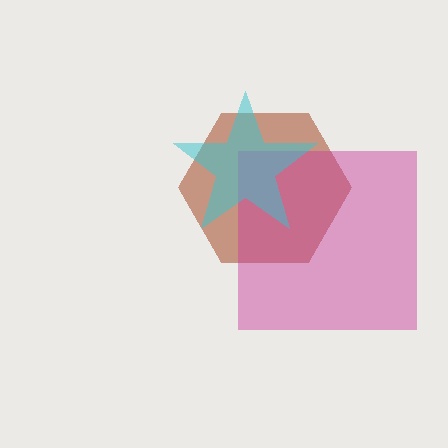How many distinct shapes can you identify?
There are 3 distinct shapes: a brown hexagon, a magenta square, a cyan star.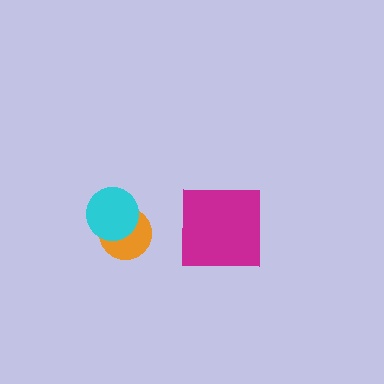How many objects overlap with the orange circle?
1 object overlaps with the orange circle.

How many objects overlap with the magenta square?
0 objects overlap with the magenta square.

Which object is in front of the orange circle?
The cyan circle is in front of the orange circle.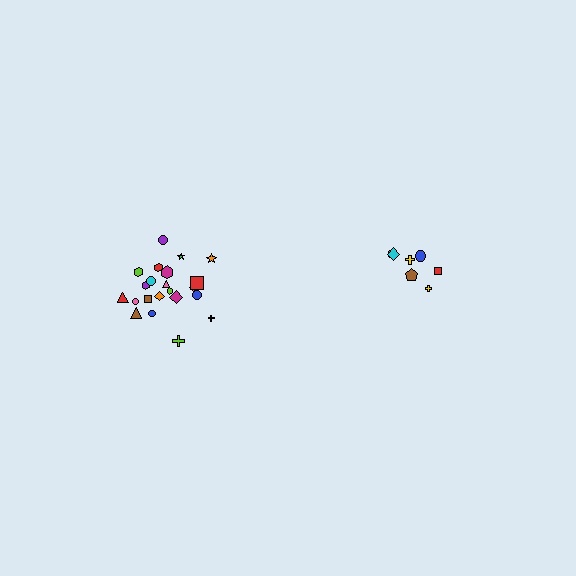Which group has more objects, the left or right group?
The left group.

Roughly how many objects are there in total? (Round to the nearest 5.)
Roughly 30 objects in total.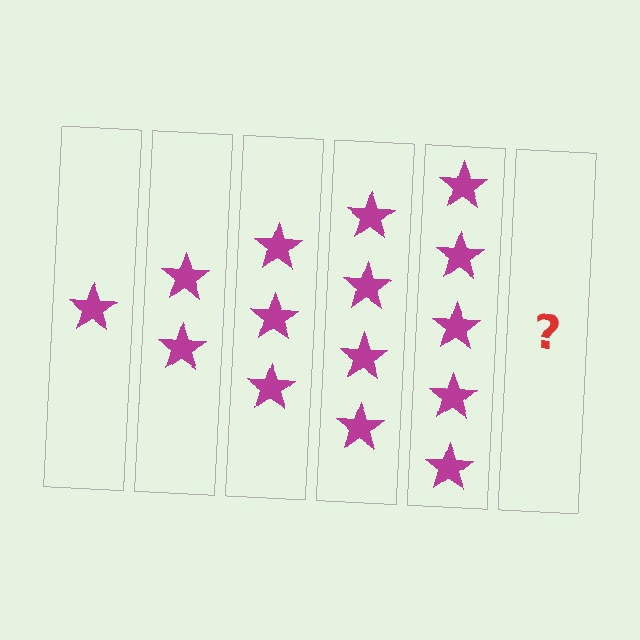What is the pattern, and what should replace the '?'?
The pattern is that each step adds one more star. The '?' should be 6 stars.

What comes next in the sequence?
The next element should be 6 stars.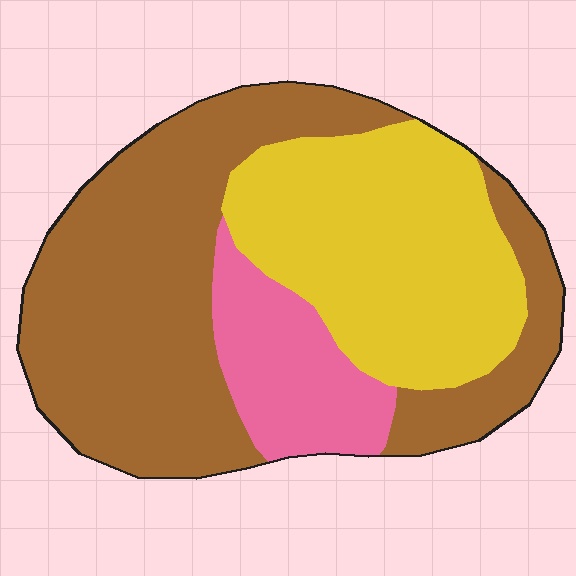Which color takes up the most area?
Brown, at roughly 50%.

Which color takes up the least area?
Pink, at roughly 15%.